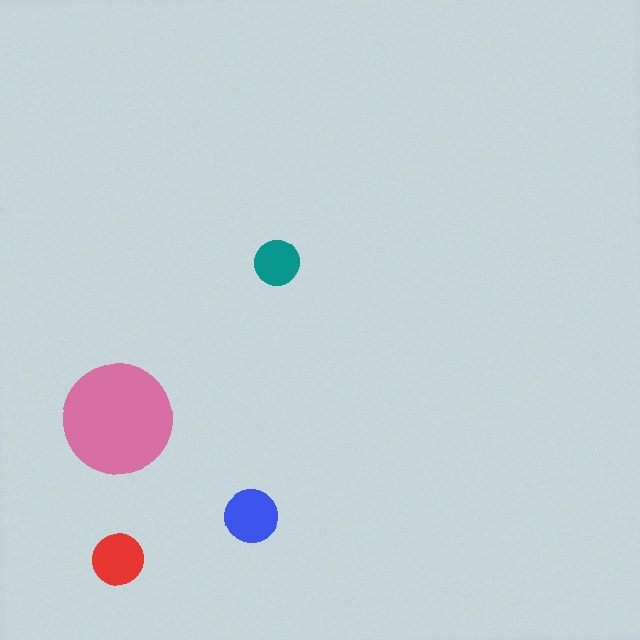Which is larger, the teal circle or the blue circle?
The blue one.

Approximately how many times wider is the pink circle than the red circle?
About 2 times wider.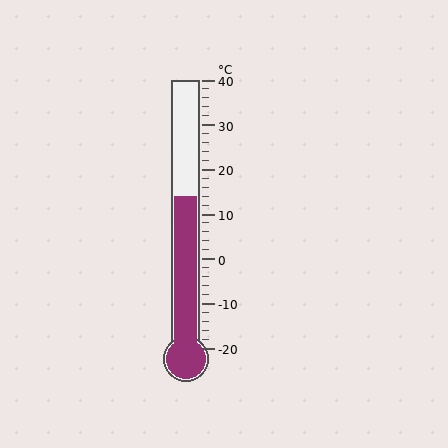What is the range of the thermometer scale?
The thermometer scale ranges from -20°C to 40°C.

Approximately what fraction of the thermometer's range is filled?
The thermometer is filled to approximately 55% of its range.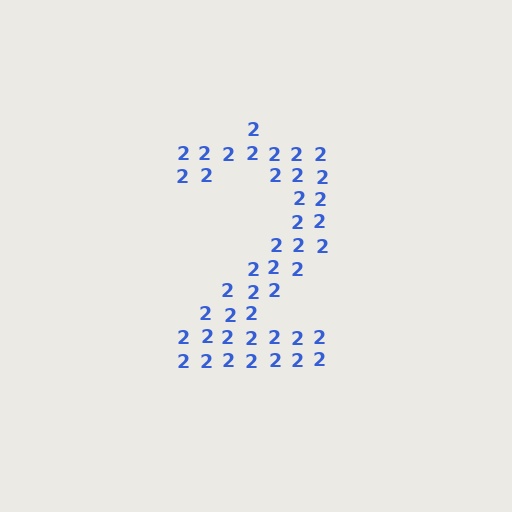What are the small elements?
The small elements are digit 2's.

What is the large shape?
The large shape is the digit 2.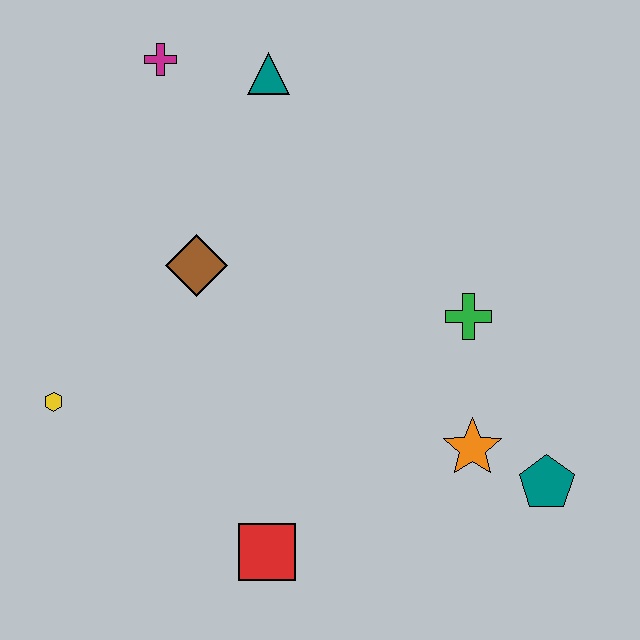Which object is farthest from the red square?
The magenta cross is farthest from the red square.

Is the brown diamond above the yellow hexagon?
Yes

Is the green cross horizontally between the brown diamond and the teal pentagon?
Yes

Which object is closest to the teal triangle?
The magenta cross is closest to the teal triangle.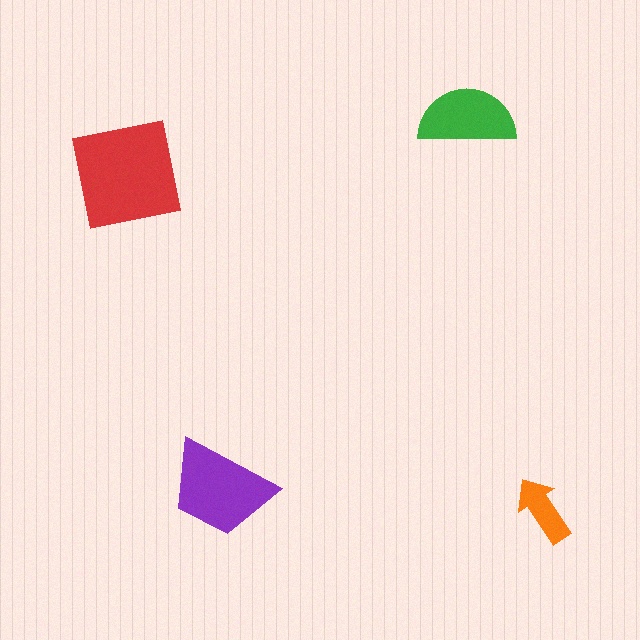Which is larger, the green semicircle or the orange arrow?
The green semicircle.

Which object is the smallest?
The orange arrow.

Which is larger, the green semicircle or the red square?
The red square.